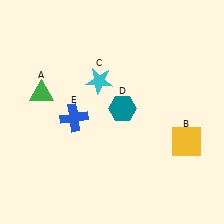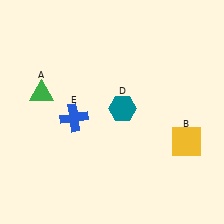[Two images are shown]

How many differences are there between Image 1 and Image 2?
There is 1 difference between the two images.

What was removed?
The cyan star (C) was removed in Image 2.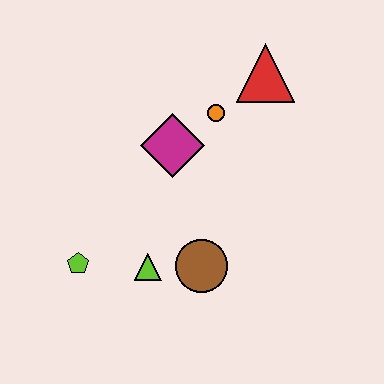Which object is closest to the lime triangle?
The brown circle is closest to the lime triangle.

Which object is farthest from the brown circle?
The red triangle is farthest from the brown circle.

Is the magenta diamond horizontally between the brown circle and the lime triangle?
Yes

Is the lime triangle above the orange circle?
No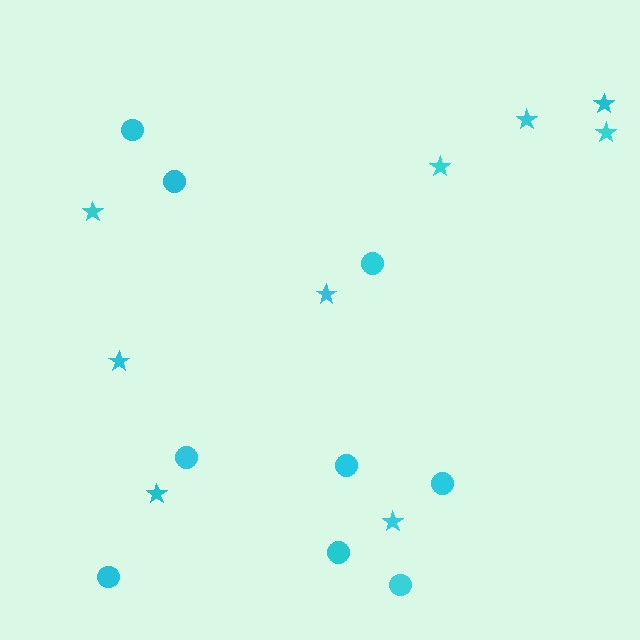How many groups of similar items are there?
There are 2 groups: one group of stars (9) and one group of circles (9).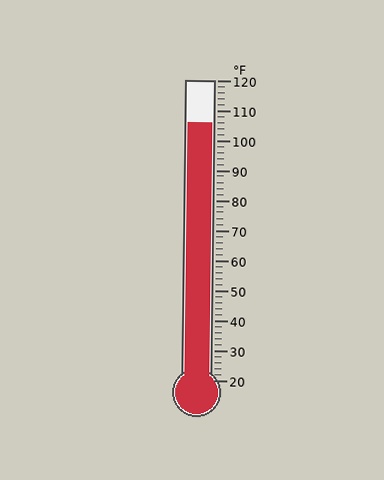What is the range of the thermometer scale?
The thermometer scale ranges from 20°F to 120°F.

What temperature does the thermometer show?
The thermometer shows approximately 106°F.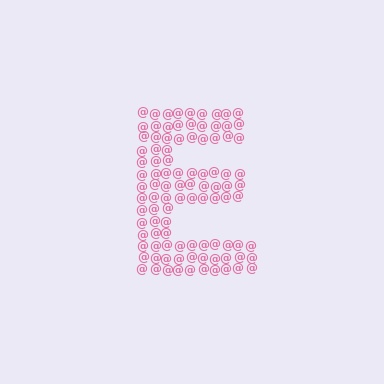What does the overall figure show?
The overall figure shows the letter E.